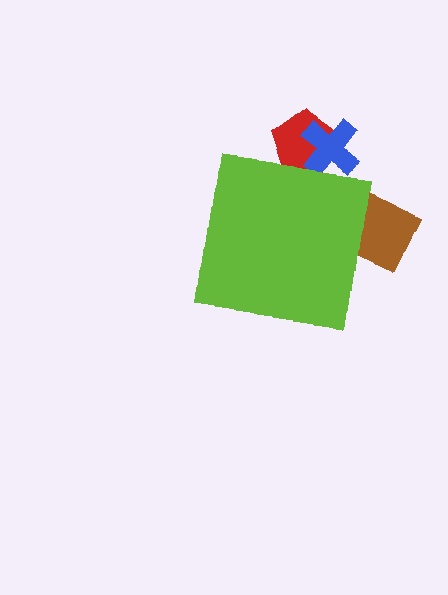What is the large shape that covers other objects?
A lime square.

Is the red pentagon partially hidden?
Yes, the red pentagon is partially hidden behind the lime square.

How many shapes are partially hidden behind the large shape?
3 shapes are partially hidden.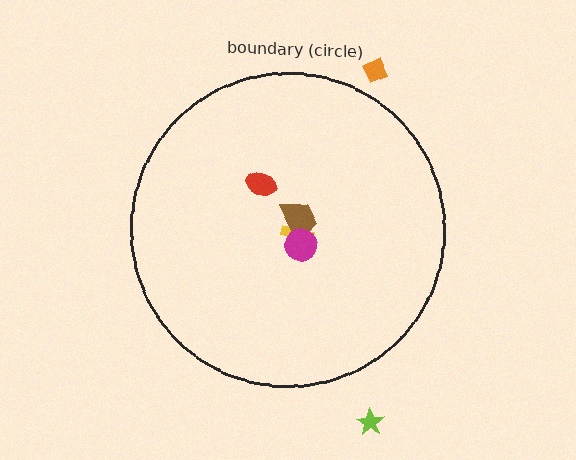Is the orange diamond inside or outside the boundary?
Outside.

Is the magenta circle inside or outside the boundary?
Inside.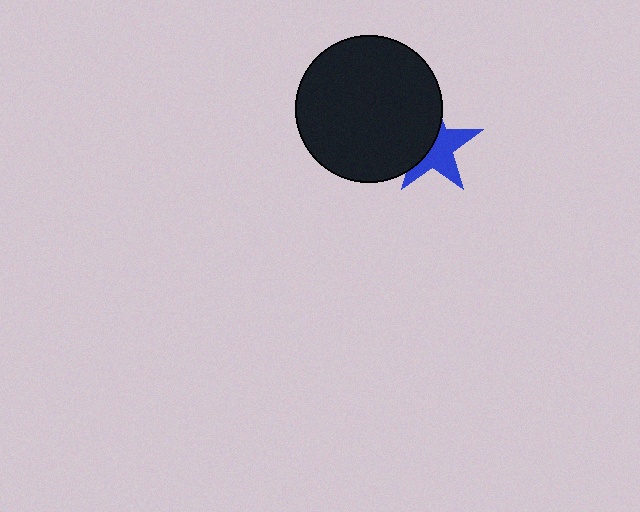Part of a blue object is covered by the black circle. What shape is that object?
It is a star.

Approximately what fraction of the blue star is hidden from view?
Roughly 46% of the blue star is hidden behind the black circle.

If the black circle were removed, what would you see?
You would see the complete blue star.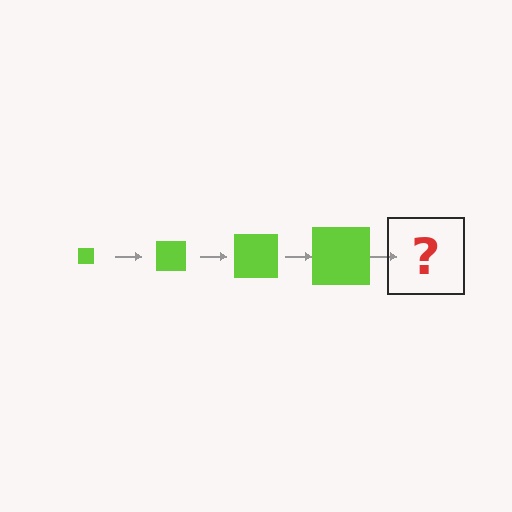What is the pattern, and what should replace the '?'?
The pattern is that the square gets progressively larger each step. The '?' should be a lime square, larger than the previous one.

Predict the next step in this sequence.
The next step is a lime square, larger than the previous one.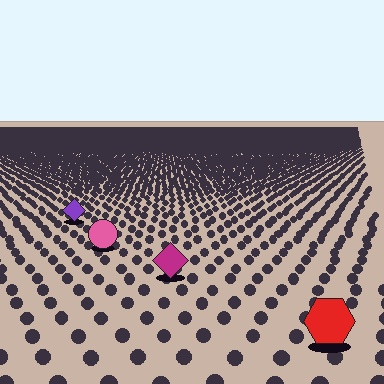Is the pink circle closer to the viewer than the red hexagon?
No. The red hexagon is closer — you can tell from the texture gradient: the ground texture is coarser near it.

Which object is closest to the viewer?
The red hexagon is closest. The texture marks near it are larger and more spread out.